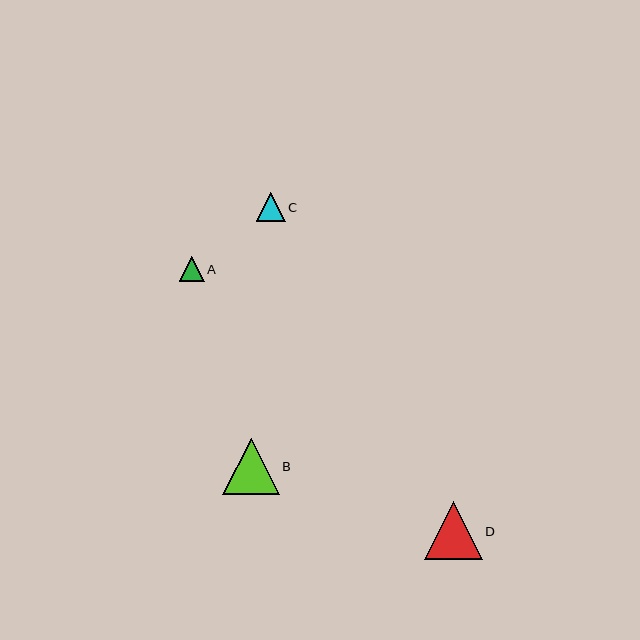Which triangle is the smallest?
Triangle A is the smallest with a size of approximately 25 pixels.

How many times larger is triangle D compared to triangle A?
Triangle D is approximately 2.3 times the size of triangle A.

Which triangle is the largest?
Triangle D is the largest with a size of approximately 58 pixels.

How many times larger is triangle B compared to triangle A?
Triangle B is approximately 2.3 times the size of triangle A.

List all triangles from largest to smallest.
From largest to smallest: D, B, C, A.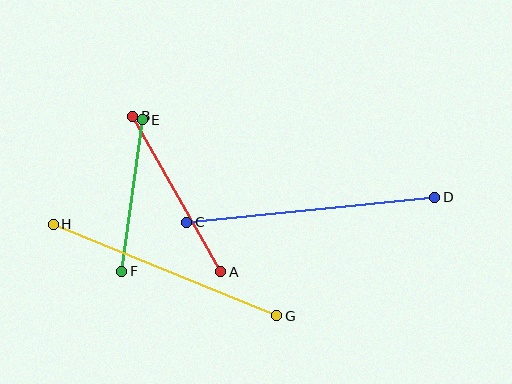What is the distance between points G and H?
The distance is approximately 242 pixels.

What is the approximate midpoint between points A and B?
The midpoint is at approximately (177, 194) pixels.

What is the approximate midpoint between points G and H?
The midpoint is at approximately (165, 270) pixels.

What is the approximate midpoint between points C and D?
The midpoint is at approximately (311, 210) pixels.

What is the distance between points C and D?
The distance is approximately 249 pixels.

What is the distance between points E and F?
The distance is approximately 153 pixels.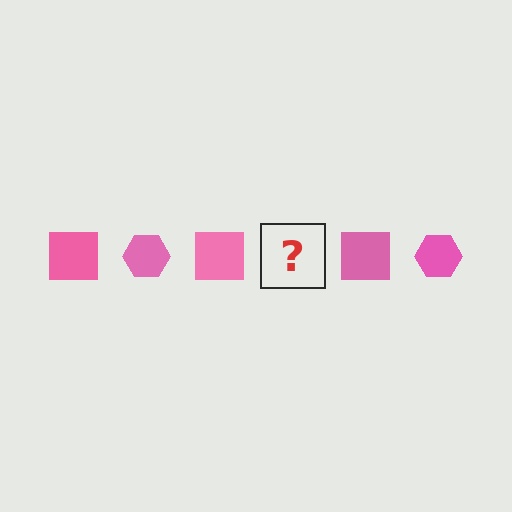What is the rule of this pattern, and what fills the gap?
The rule is that the pattern cycles through square, hexagon shapes in pink. The gap should be filled with a pink hexagon.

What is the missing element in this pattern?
The missing element is a pink hexagon.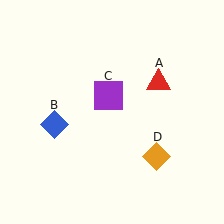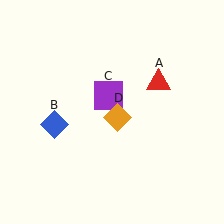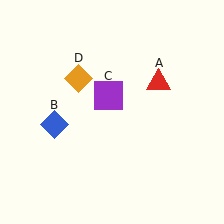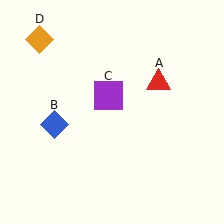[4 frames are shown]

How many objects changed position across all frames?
1 object changed position: orange diamond (object D).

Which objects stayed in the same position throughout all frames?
Red triangle (object A) and blue diamond (object B) and purple square (object C) remained stationary.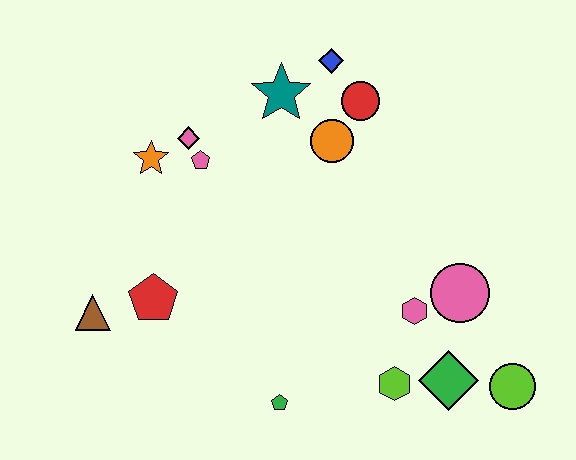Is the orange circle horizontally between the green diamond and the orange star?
Yes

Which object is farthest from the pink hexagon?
The brown triangle is farthest from the pink hexagon.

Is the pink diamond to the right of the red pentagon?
Yes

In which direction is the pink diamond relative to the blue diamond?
The pink diamond is to the left of the blue diamond.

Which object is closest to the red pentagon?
The brown triangle is closest to the red pentagon.